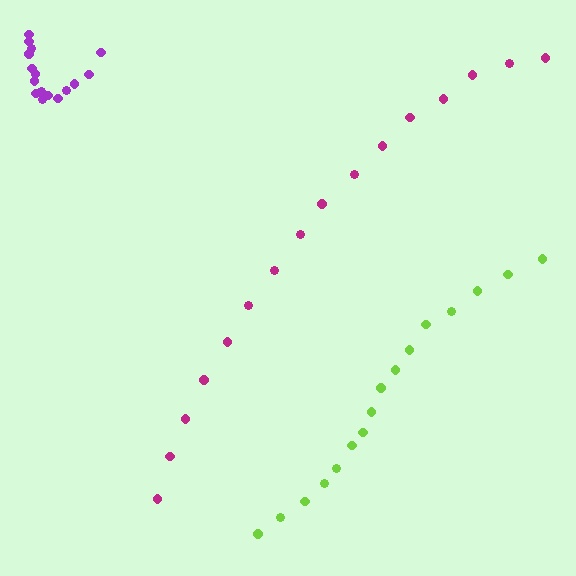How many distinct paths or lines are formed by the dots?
There are 3 distinct paths.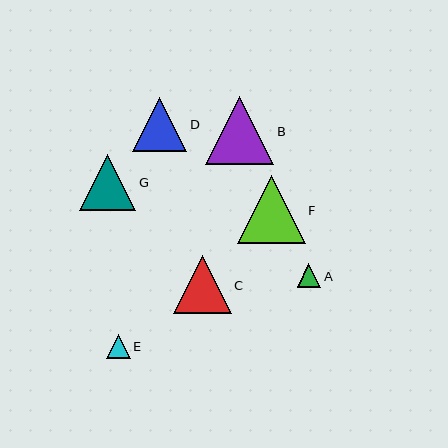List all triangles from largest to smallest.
From largest to smallest: B, F, C, G, D, E, A.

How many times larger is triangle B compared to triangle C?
Triangle B is approximately 1.2 times the size of triangle C.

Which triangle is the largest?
Triangle B is the largest with a size of approximately 68 pixels.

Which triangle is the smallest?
Triangle A is the smallest with a size of approximately 24 pixels.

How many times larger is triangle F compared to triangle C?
Triangle F is approximately 1.2 times the size of triangle C.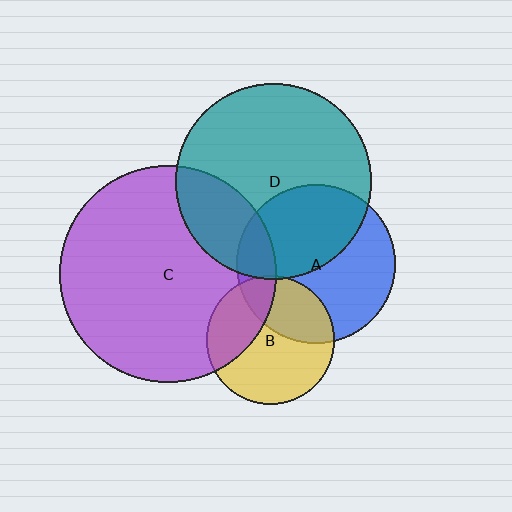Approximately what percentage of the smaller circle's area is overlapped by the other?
Approximately 15%.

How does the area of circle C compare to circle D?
Approximately 1.2 times.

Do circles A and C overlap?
Yes.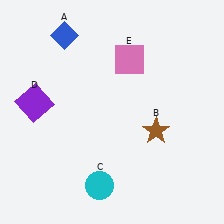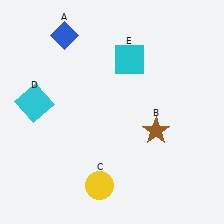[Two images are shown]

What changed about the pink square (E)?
In Image 1, E is pink. In Image 2, it changed to cyan.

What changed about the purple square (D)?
In Image 1, D is purple. In Image 2, it changed to cyan.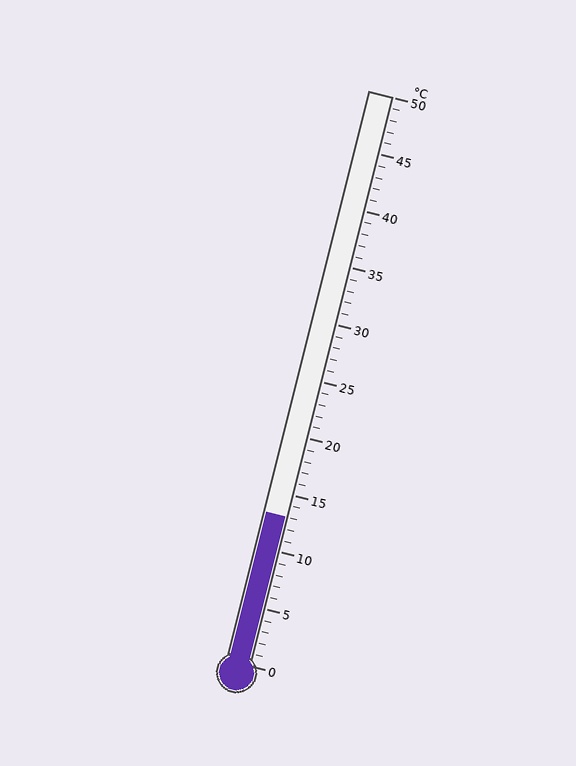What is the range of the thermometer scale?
The thermometer scale ranges from 0°C to 50°C.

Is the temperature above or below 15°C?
The temperature is below 15°C.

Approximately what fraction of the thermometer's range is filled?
The thermometer is filled to approximately 25% of its range.